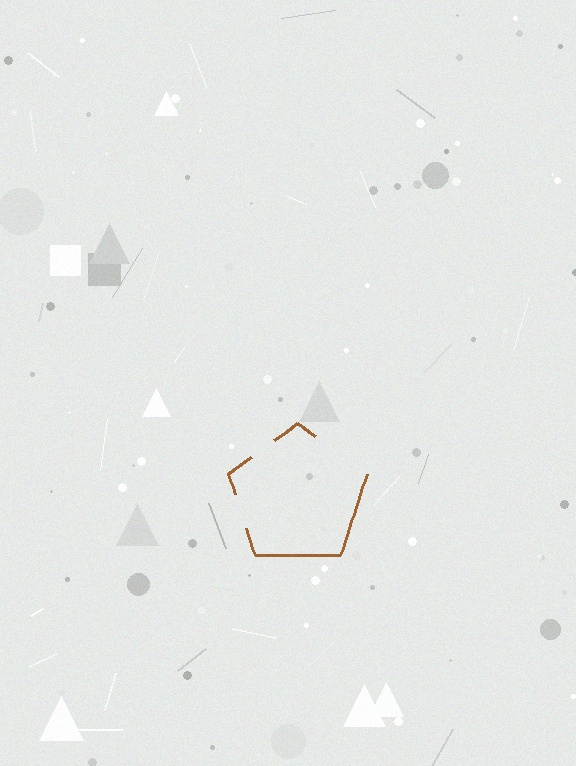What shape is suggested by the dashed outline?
The dashed outline suggests a pentagon.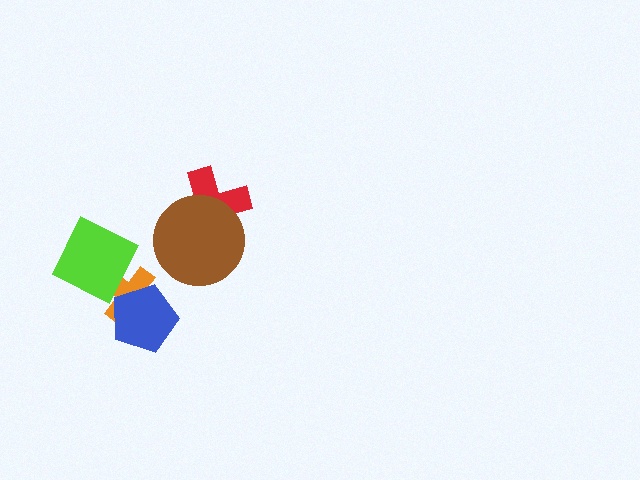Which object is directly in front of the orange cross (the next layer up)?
The lime diamond is directly in front of the orange cross.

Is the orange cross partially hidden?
Yes, it is partially covered by another shape.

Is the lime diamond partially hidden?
No, no other shape covers it.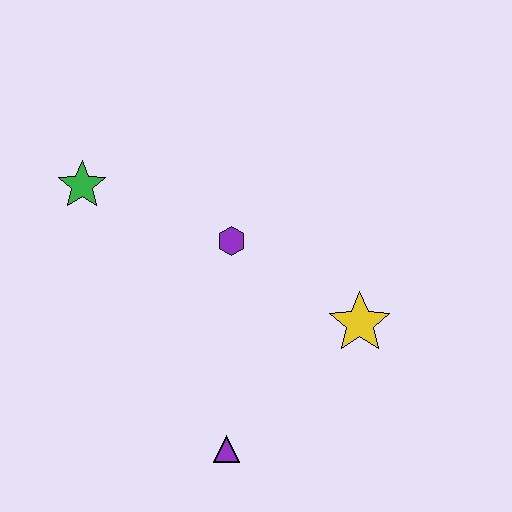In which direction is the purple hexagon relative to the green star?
The purple hexagon is to the right of the green star.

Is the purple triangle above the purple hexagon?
No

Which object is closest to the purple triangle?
The yellow star is closest to the purple triangle.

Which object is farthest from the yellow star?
The green star is farthest from the yellow star.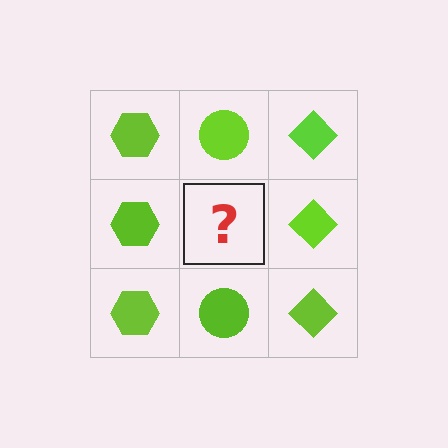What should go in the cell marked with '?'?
The missing cell should contain a lime circle.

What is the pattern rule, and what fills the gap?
The rule is that each column has a consistent shape. The gap should be filled with a lime circle.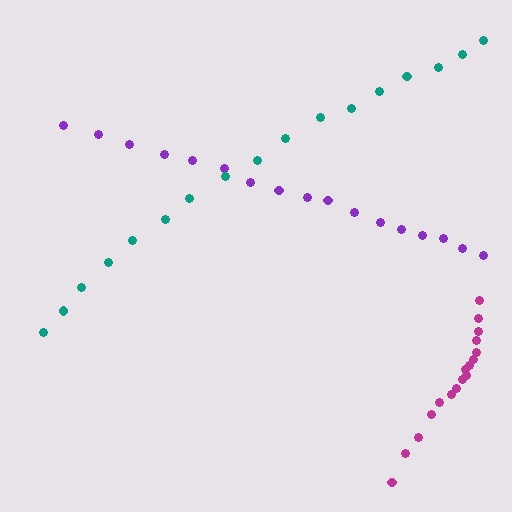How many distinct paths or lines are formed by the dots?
There are 3 distinct paths.